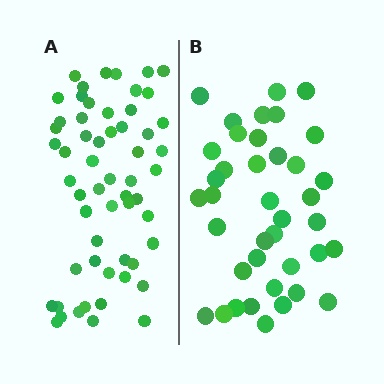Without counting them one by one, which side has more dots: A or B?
Region A (the left region) has more dots.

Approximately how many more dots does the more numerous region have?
Region A has approximately 20 more dots than region B.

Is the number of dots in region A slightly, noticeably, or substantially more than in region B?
Region A has substantially more. The ratio is roughly 1.5 to 1.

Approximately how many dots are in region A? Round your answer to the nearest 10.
About 60 dots. (The exact count is 57, which rounds to 60.)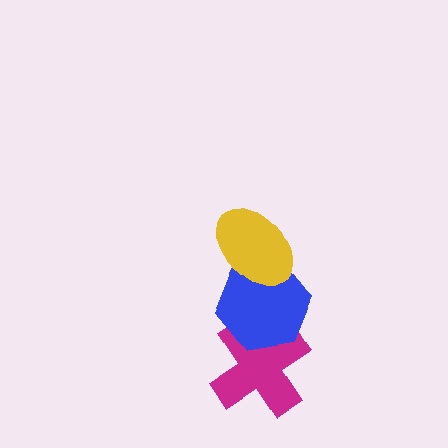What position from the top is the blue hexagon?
The blue hexagon is 2nd from the top.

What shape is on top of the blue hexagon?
The yellow ellipse is on top of the blue hexagon.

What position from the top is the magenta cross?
The magenta cross is 3rd from the top.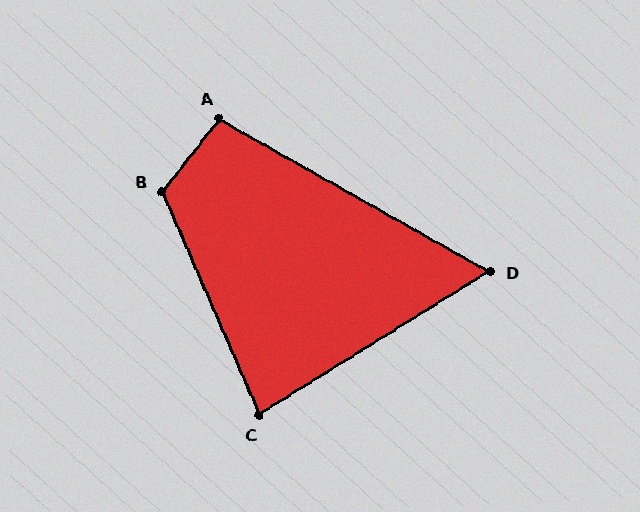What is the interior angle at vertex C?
Approximately 82 degrees (acute).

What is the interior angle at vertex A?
Approximately 98 degrees (obtuse).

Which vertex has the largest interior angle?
B, at approximately 118 degrees.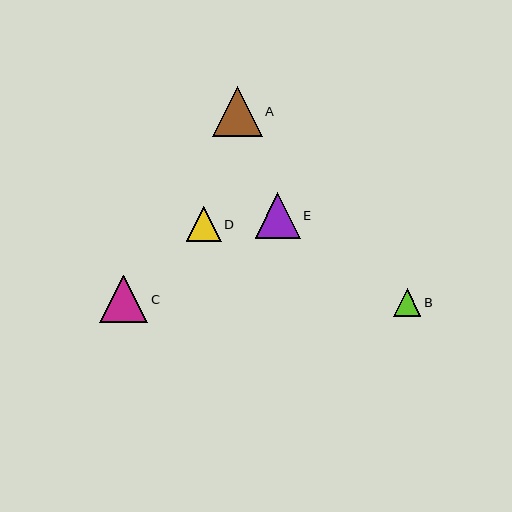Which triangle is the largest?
Triangle A is the largest with a size of approximately 50 pixels.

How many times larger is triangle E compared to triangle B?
Triangle E is approximately 1.7 times the size of triangle B.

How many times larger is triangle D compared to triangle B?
Triangle D is approximately 1.3 times the size of triangle B.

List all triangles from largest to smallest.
From largest to smallest: A, C, E, D, B.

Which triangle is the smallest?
Triangle B is the smallest with a size of approximately 27 pixels.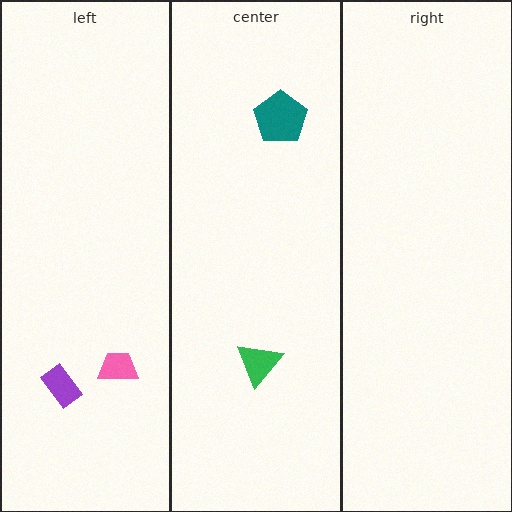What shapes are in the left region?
The purple rectangle, the pink trapezoid.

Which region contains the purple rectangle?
The left region.